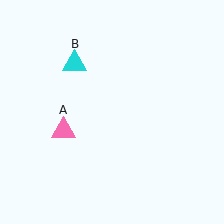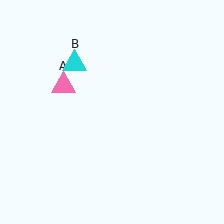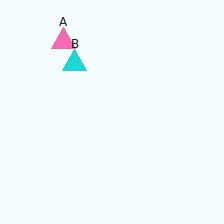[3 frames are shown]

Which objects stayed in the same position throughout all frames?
Cyan triangle (object B) remained stationary.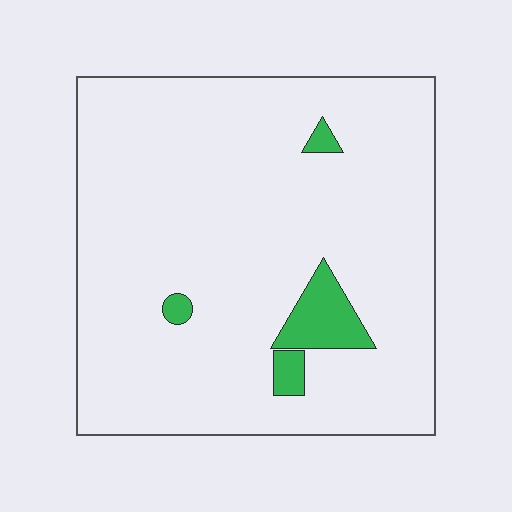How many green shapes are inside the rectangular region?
4.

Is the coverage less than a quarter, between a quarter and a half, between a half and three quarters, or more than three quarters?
Less than a quarter.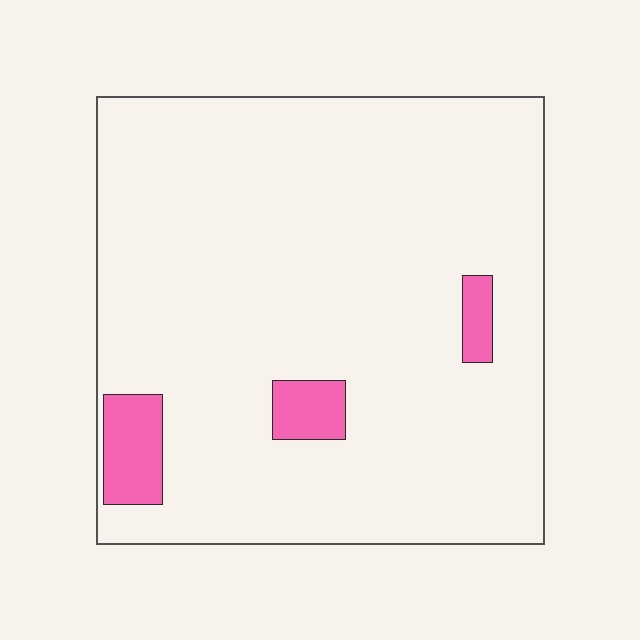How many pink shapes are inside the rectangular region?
3.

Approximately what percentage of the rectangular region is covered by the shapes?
Approximately 5%.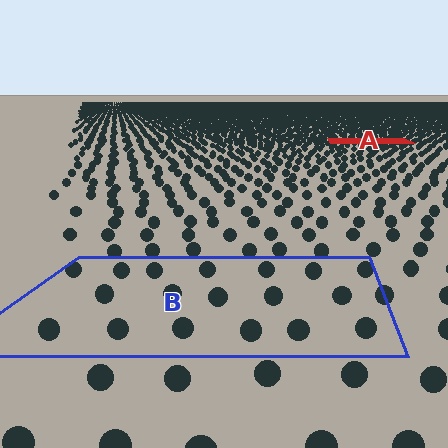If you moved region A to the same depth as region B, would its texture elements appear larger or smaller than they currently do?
They would appear larger. At a closer depth, the same texture elements are projected at a bigger on-screen size.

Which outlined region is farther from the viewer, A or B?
Region A is farther from the viewer — the texture elements inside it appear smaller and more densely packed.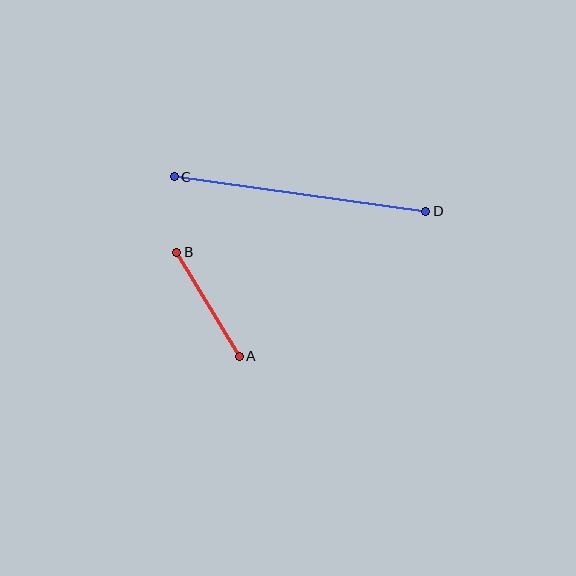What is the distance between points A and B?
The distance is approximately 121 pixels.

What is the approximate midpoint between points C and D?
The midpoint is at approximately (300, 194) pixels.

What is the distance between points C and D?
The distance is approximately 254 pixels.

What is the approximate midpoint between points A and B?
The midpoint is at approximately (208, 304) pixels.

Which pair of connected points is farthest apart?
Points C and D are farthest apart.